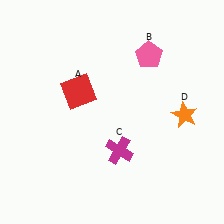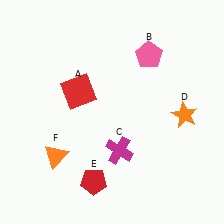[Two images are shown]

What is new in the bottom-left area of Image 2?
An orange triangle (F) was added in the bottom-left area of Image 2.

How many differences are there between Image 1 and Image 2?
There are 2 differences between the two images.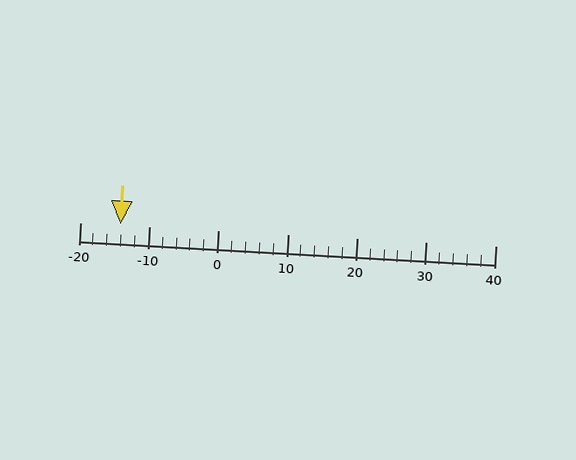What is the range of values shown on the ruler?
The ruler shows values from -20 to 40.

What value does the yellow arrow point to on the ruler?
The yellow arrow points to approximately -14.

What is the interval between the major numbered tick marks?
The major tick marks are spaced 10 units apart.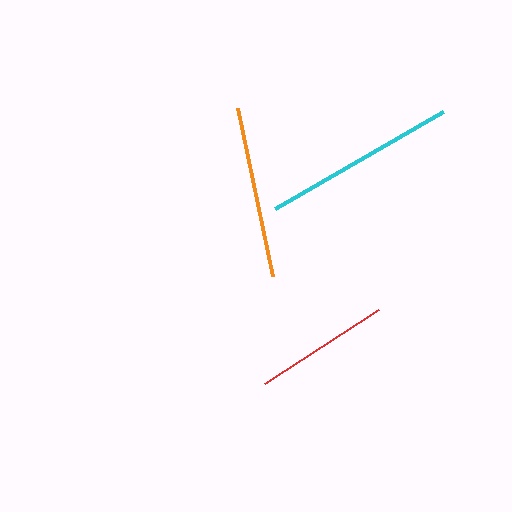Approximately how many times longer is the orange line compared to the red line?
The orange line is approximately 1.3 times the length of the red line.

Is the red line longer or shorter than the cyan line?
The cyan line is longer than the red line.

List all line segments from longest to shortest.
From longest to shortest: cyan, orange, red.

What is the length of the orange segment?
The orange segment is approximately 171 pixels long.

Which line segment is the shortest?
The red line is the shortest at approximately 137 pixels.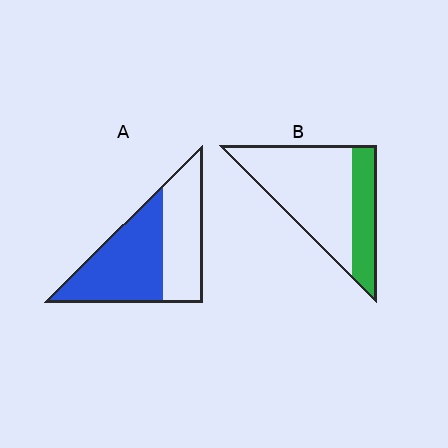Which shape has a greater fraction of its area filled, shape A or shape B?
Shape A.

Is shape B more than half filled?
No.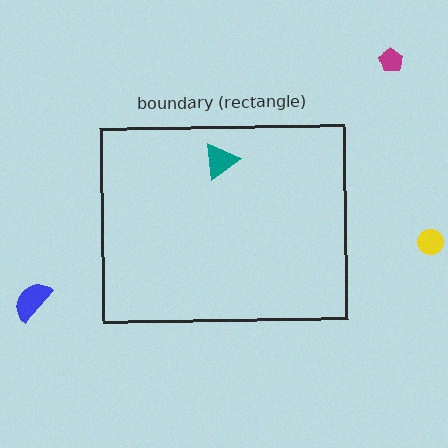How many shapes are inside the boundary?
1 inside, 3 outside.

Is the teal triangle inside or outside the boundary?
Inside.